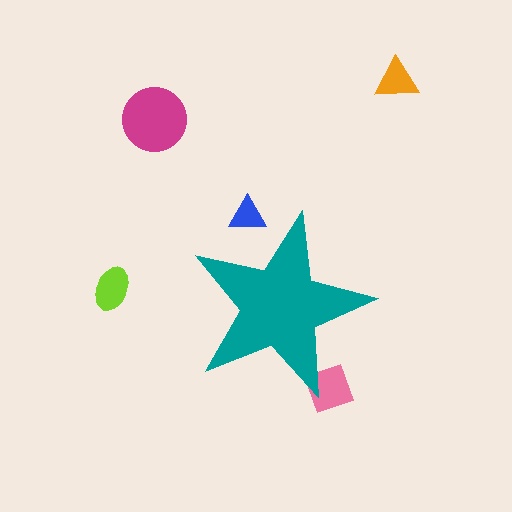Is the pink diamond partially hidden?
Yes, the pink diamond is partially hidden behind the teal star.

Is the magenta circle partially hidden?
No, the magenta circle is fully visible.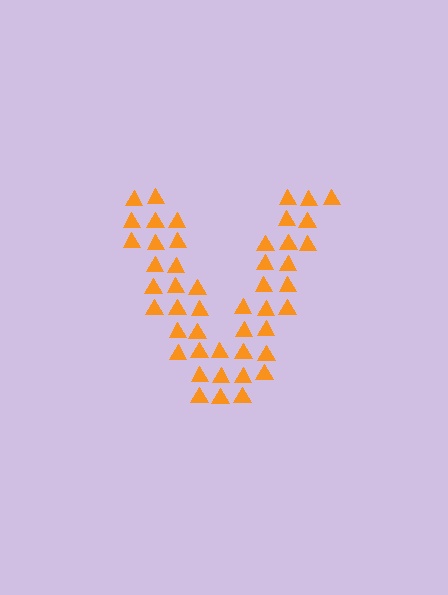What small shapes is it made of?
It is made of small triangles.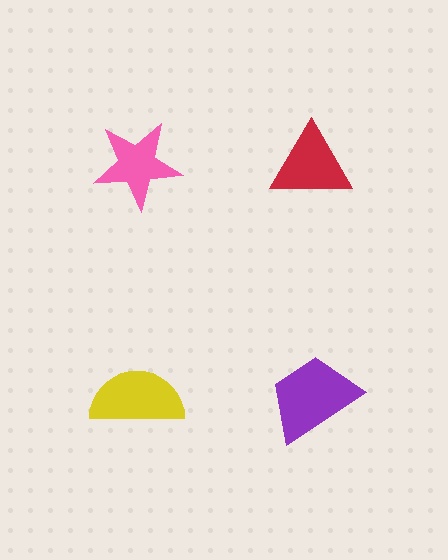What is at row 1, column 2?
A red triangle.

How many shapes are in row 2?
2 shapes.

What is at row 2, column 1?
A yellow semicircle.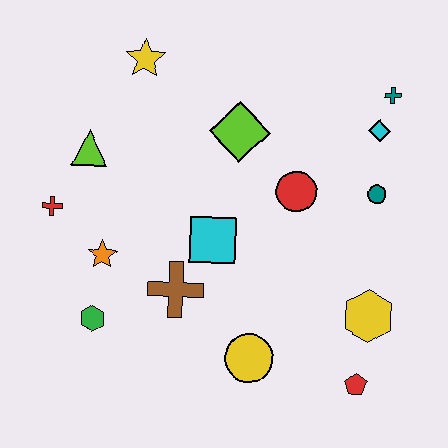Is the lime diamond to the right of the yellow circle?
No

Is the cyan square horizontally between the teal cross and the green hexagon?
Yes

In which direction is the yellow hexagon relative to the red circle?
The yellow hexagon is below the red circle.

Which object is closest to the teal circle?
The cyan diamond is closest to the teal circle.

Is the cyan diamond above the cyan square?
Yes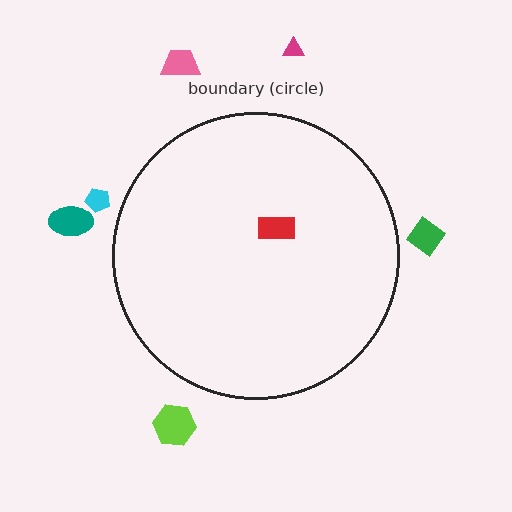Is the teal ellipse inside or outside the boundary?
Outside.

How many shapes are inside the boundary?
1 inside, 6 outside.